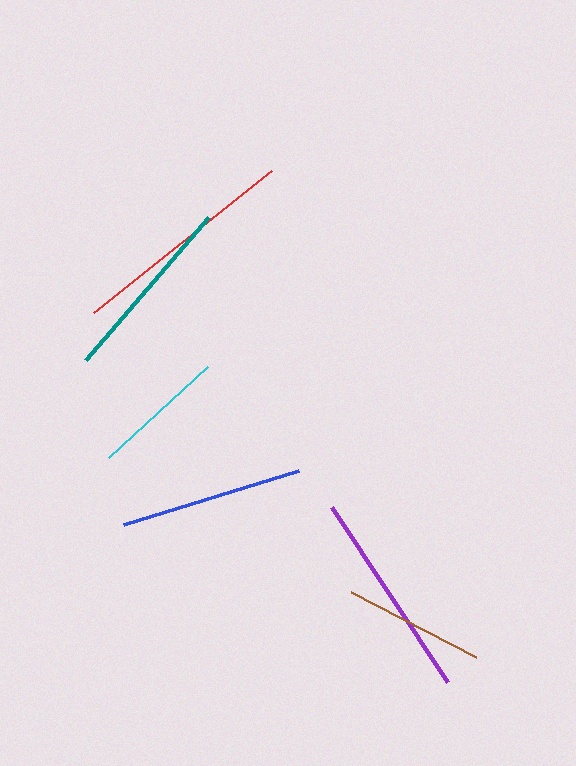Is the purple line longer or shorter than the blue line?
The purple line is longer than the blue line.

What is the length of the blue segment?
The blue segment is approximately 183 pixels long.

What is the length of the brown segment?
The brown segment is approximately 141 pixels long.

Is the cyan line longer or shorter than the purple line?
The purple line is longer than the cyan line.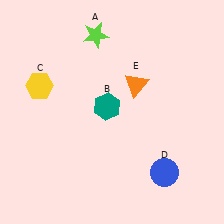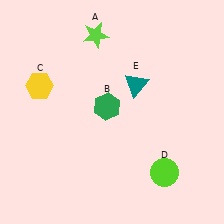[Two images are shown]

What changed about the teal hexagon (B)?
In Image 1, B is teal. In Image 2, it changed to green.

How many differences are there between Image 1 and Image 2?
There are 3 differences between the two images.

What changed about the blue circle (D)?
In Image 1, D is blue. In Image 2, it changed to lime.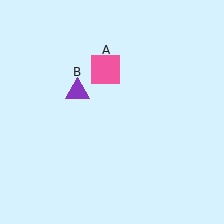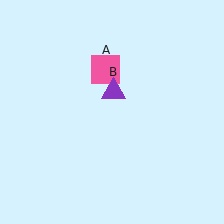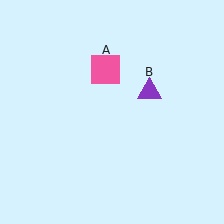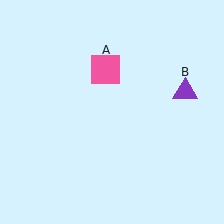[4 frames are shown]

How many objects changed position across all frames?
1 object changed position: purple triangle (object B).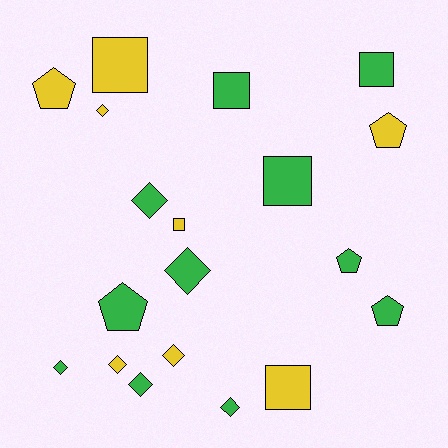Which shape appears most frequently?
Diamond, with 8 objects.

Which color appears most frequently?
Green, with 11 objects.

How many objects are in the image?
There are 19 objects.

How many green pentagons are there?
There are 3 green pentagons.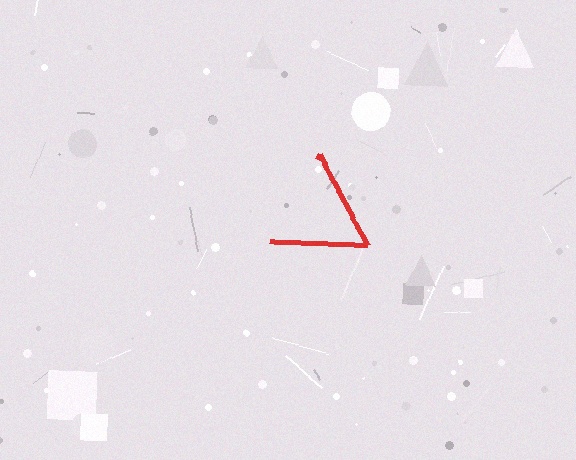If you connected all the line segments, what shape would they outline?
They would outline a triangle.